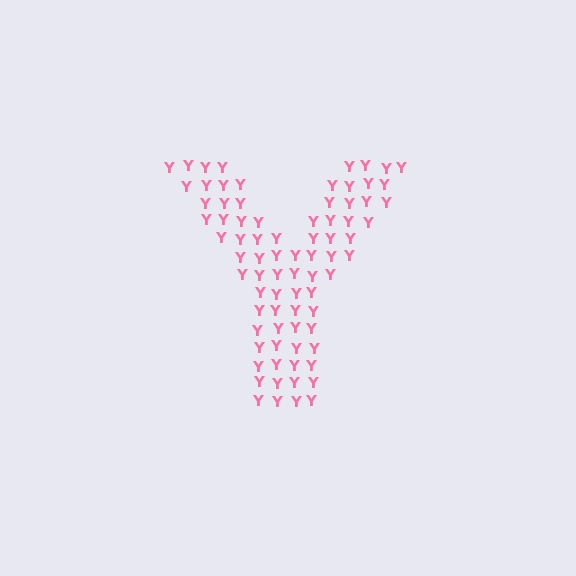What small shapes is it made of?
It is made of small letter Y's.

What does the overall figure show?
The overall figure shows the letter Y.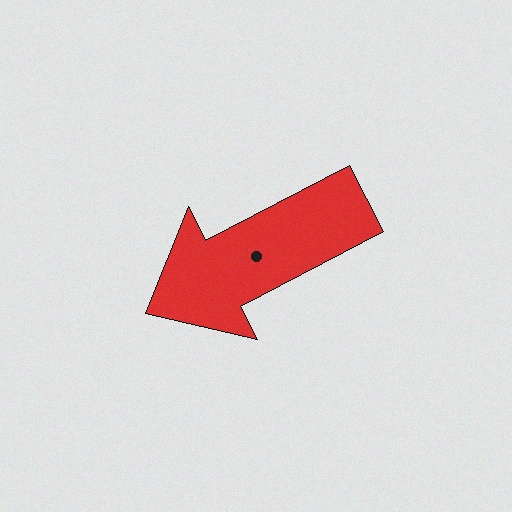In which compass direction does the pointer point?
Southwest.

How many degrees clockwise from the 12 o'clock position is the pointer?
Approximately 243 degrees.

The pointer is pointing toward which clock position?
Roughly 8 o'clock.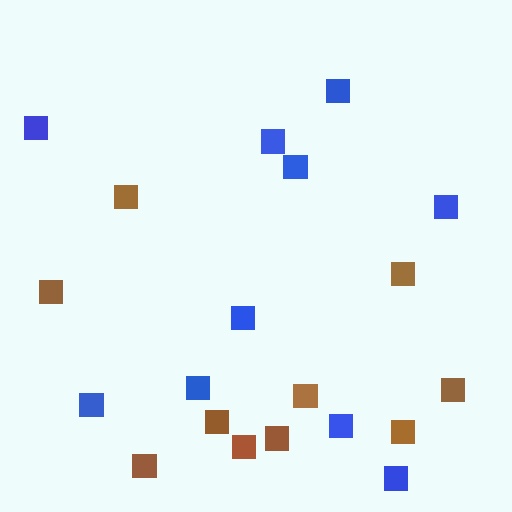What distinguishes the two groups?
There are 2 groups: one group of brown squares (10) and one group of blue squares (10).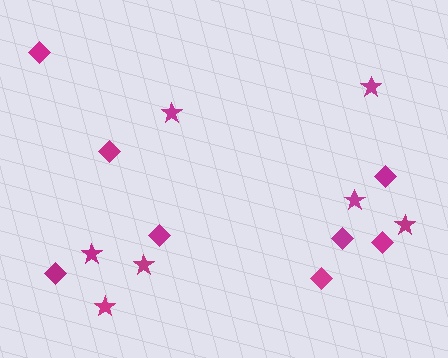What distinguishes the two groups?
There are 2 groups: one group of stars (7) and one group of diamonds (8).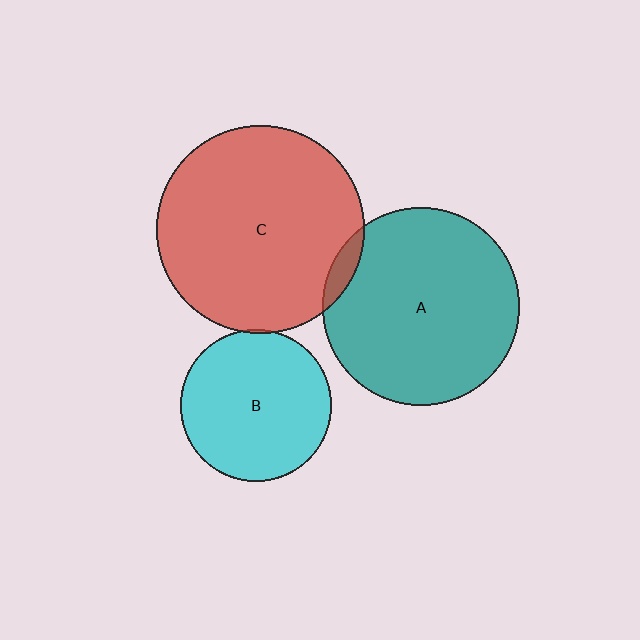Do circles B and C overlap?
Yes.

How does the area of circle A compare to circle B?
Approximately 1.7 times.